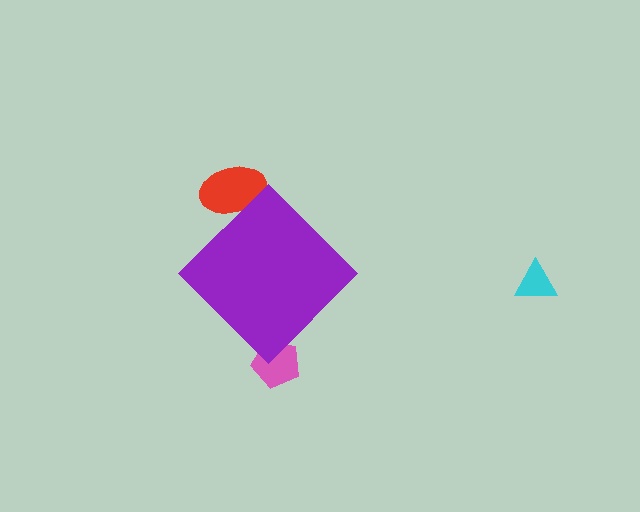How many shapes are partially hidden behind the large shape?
2 shapes are partially hidden.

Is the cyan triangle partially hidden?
No, the cyan triangle is fully visible.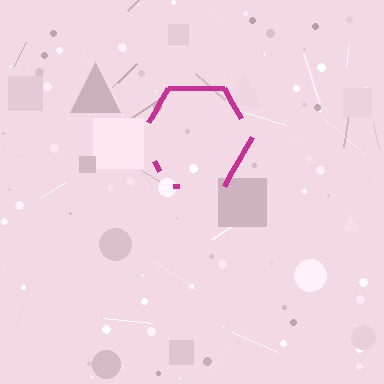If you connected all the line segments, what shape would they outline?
They would outline a hexagon.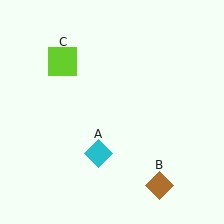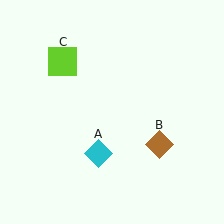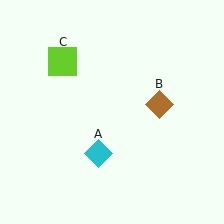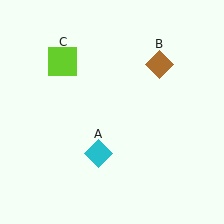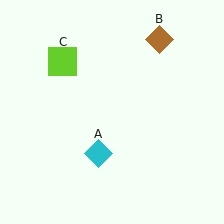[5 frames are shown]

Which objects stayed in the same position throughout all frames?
Cyan diamond (object A) and lime square (object C) remained stationary.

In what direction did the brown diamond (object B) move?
The brown diamond (object B) moved up.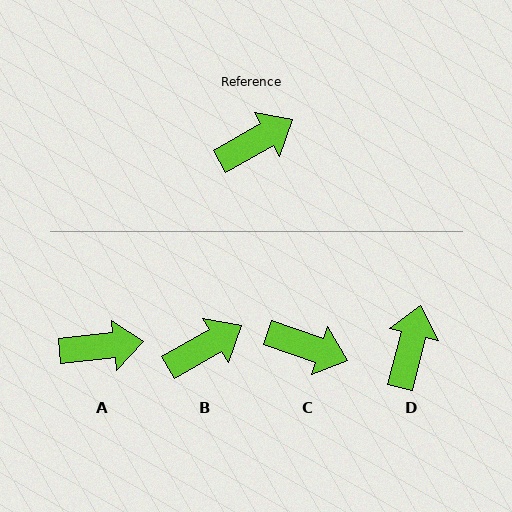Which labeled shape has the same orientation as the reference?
B.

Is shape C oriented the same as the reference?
No, it is off by about 49 degrees.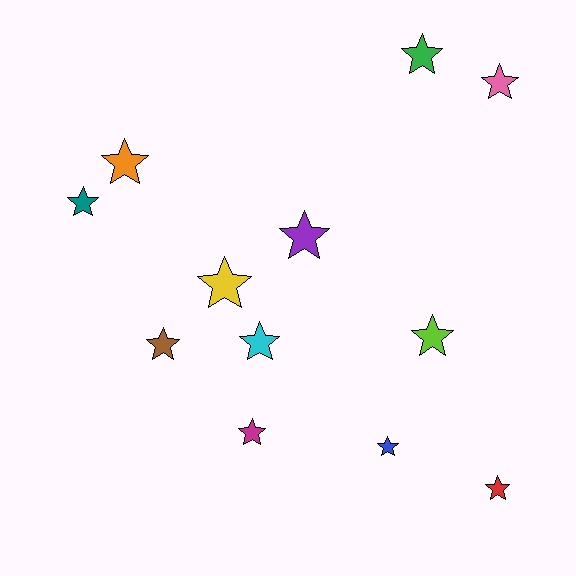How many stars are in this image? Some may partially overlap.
There are 12 stars.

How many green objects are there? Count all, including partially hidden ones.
There is 1 green object.